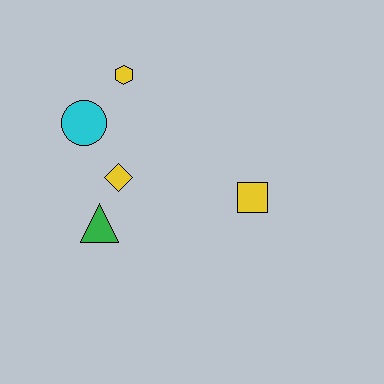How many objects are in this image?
There are 5 objects.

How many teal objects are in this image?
There are no teal objects.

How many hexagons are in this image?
There is 1 hexagon.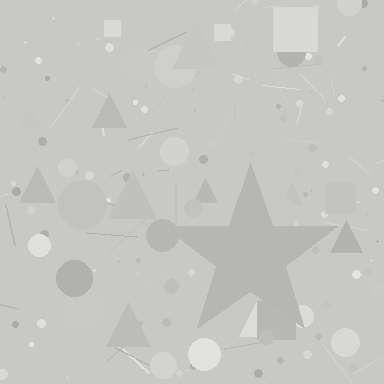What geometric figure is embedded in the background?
A star is embedded in the background.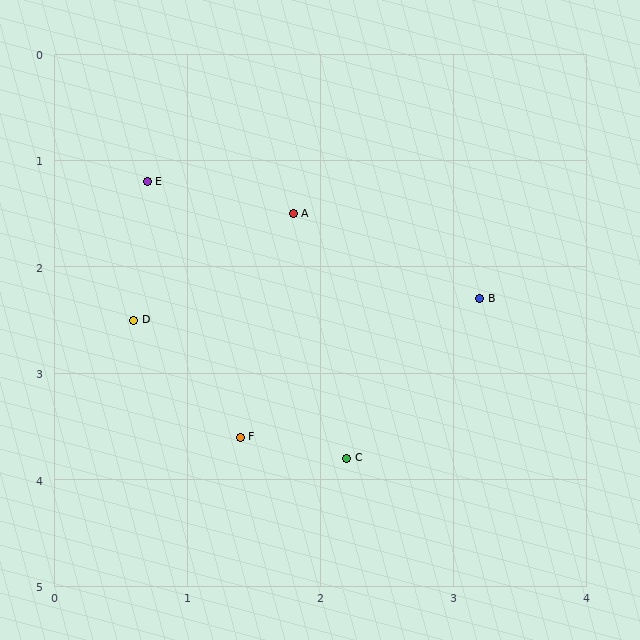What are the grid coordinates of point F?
Point F is at approximately (1.4, 3.6).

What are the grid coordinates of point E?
Point E is at approximately (0.7, 1.2).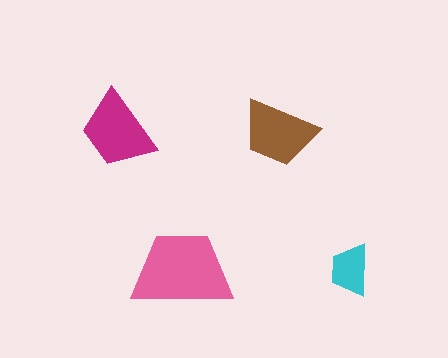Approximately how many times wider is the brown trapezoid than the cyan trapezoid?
About 1.5 times wider.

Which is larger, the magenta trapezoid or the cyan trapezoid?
The magenta one.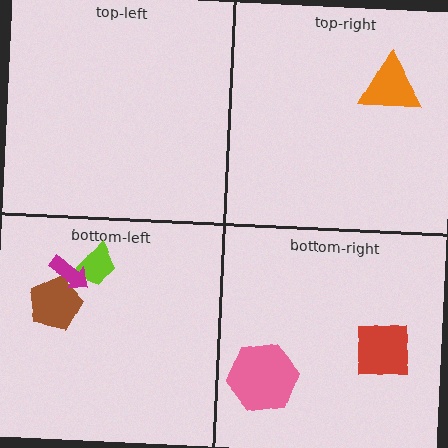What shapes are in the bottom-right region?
The pink hexagon, the red square.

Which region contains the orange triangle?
The top-right region.